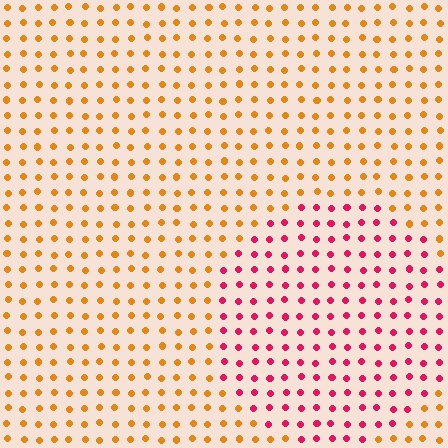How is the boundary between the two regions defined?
The boundary is defined purely by a slight shift in hue (about 55 degrees). Spacing, size, and orientation are identical on both sides.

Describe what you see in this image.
The image is filled with small orange elements in a uniform arrangement. A circle-shaped region is visible where the elements are tinted to a slightly different hue, forming a subtle color boundary.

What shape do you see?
I see a circle.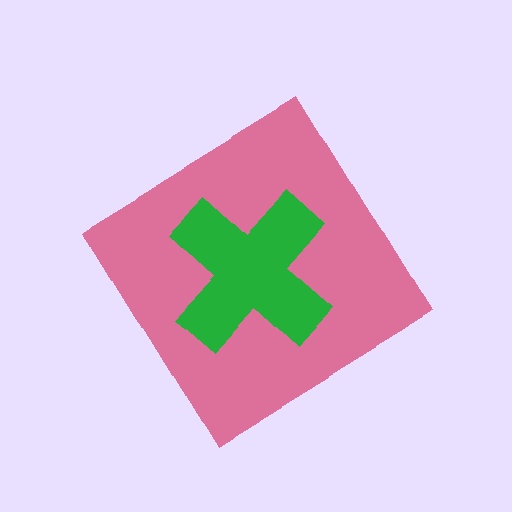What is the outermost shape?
The pink diamond.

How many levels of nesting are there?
2.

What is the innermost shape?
The green cross.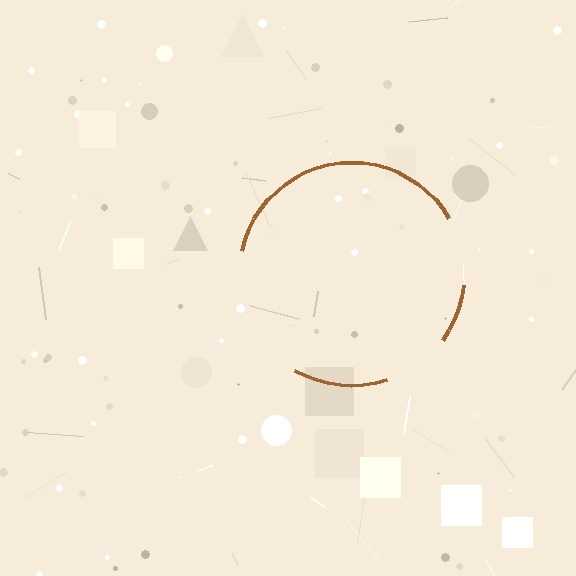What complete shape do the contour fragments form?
The contour fragments form a circle.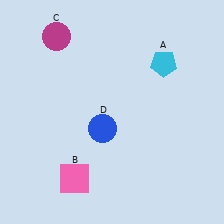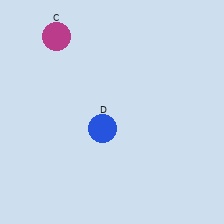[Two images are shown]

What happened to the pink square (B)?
The pink square (B) was removed in Image 2. It was in the bottom-left area of Image 1.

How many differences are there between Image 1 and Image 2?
There are 2 differences between the two images.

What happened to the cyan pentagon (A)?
The cyan pentagon (A) was removed in Image 2. It was in the top-right area of Image 1.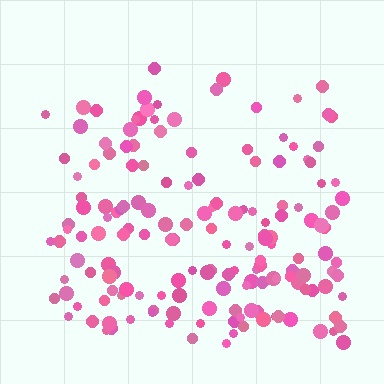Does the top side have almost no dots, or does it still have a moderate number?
Still a moderate number, just noticeably fewer than the bottom.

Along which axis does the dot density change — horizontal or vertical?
Vertical.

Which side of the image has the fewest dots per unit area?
The top.